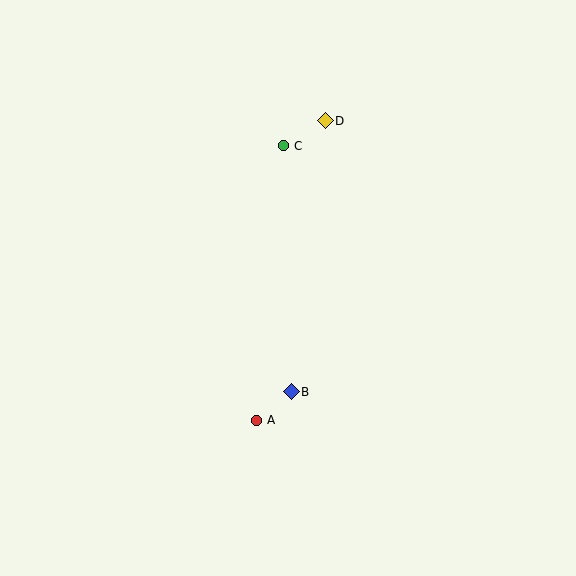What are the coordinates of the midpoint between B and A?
The midpoint between B and A is at (274, 406).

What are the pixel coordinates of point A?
Point A is at (257, 420).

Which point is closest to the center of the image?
Point B at (291, 392) is closest to the center.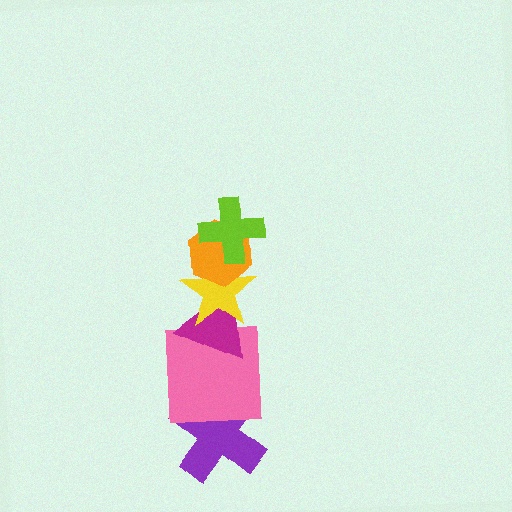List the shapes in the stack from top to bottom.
From top to bottom: the lime cross, the orange hexagon, the yellow star, the magenta triangle, the pink square, the purple cross.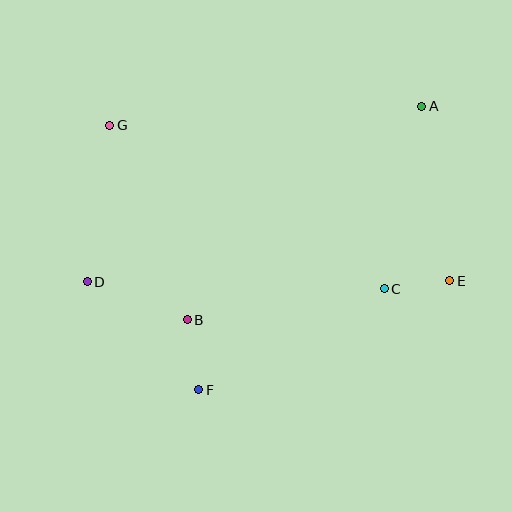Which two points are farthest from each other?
Points A and D are farthest from each other.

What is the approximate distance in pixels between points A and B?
The distance between A and B is approximately 317 pixels.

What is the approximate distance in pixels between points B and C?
The distance between B and C is approximately 200 pixels.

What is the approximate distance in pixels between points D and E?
The distance between D and E is approximately 363 pixels.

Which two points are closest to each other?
Points C and E are closest to each other.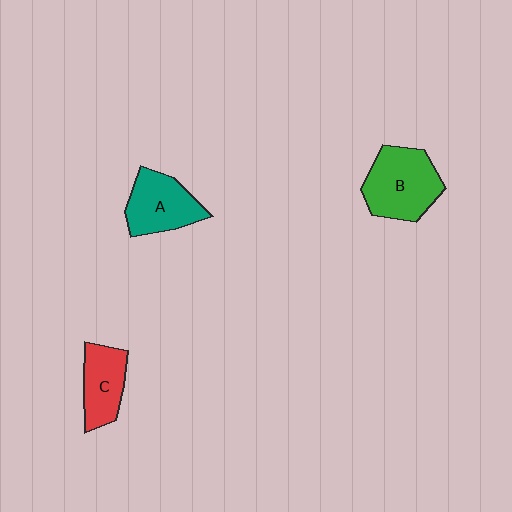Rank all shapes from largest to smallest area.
From largest to smallest: B (green), A (teal), C (red).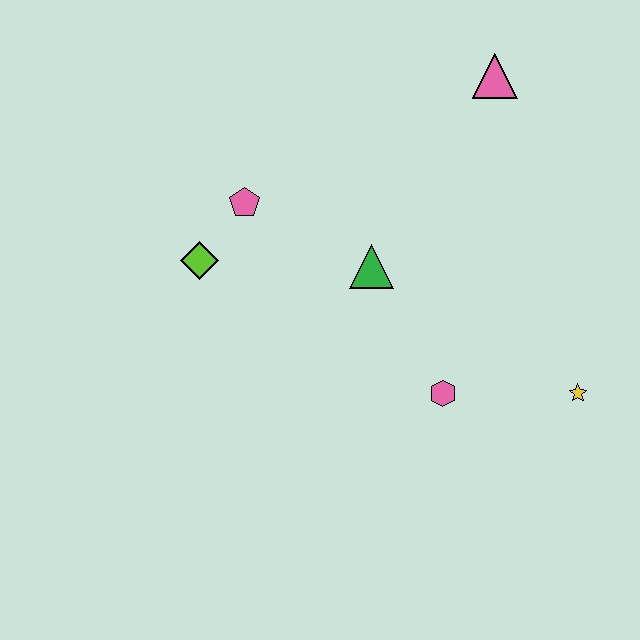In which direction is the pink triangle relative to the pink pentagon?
The pink triangle is to the right of the pink pentagon.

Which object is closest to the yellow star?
The pink hexagon is closest to the yellow star.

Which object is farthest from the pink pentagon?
The yellow star is farthest from the pink pentagon.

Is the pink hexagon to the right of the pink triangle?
No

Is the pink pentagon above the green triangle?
Yes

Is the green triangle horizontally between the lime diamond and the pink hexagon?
Yes